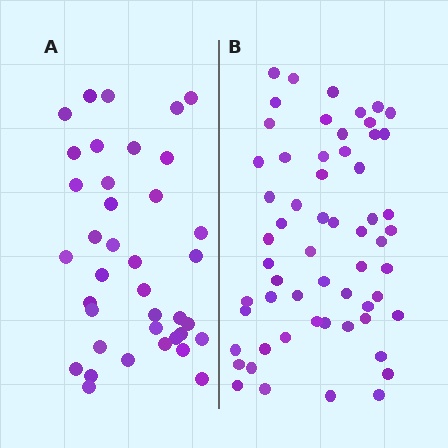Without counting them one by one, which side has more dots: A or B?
Region B (the right region) has more dots.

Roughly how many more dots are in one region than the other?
Region B has approximately 20 more dots than region A.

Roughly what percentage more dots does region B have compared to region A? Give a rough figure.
About 55% more.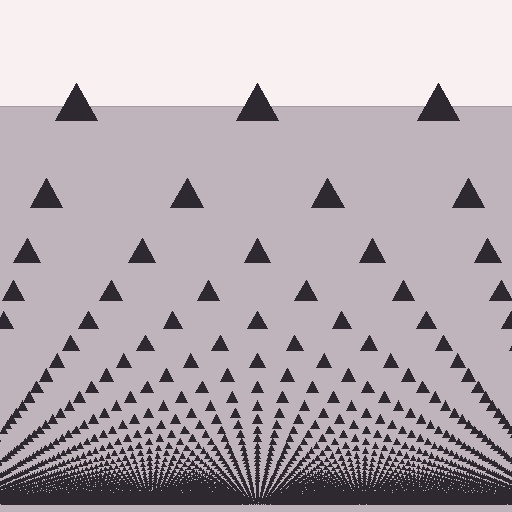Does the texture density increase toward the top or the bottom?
Density increases toward the bottom.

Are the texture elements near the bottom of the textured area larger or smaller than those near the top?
Smaller. The gradient is inverted — elements near the bottom are smaller and denser.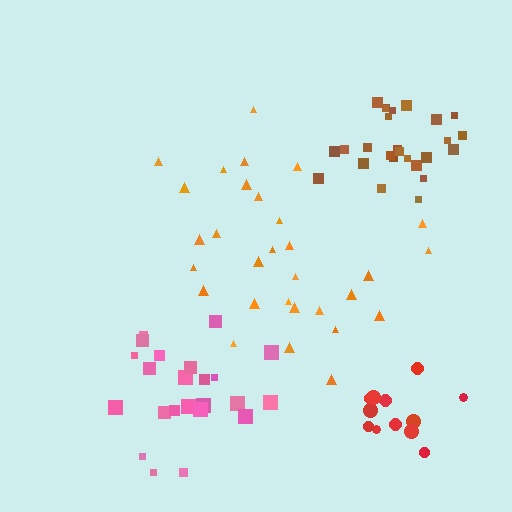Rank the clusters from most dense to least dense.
brown, red, pink, orange.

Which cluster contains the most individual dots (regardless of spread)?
Orange (30).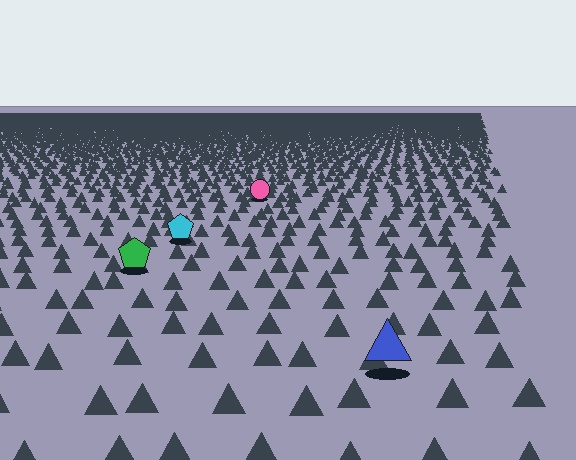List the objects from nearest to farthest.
From nearest to farthest: the blue triangle, the green pentagon, the cyan pentagon, the pink circle.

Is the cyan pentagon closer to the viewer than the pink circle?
Yes. The cyan pentagon is closer — you can tell from the texture gradient: the ground texture is coarser near it.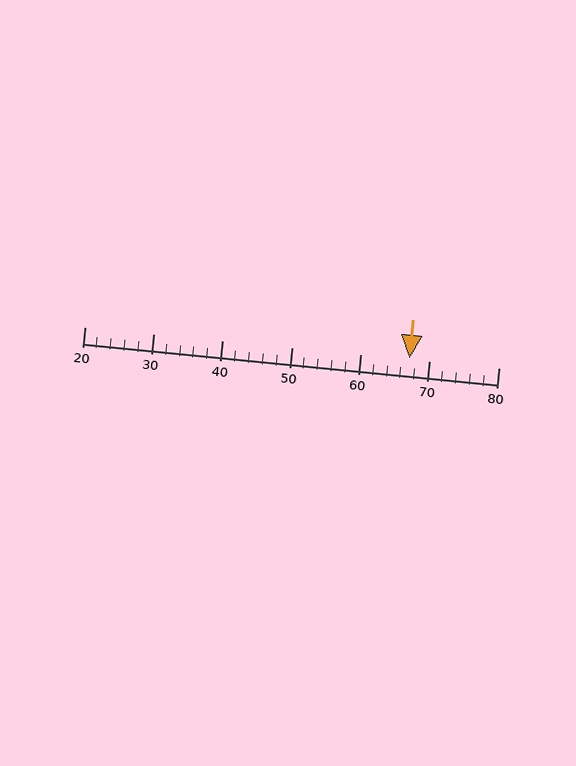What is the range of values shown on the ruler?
The ruler shows values from 20 to 80.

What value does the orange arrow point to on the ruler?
The orange arrow points to approximately 67.